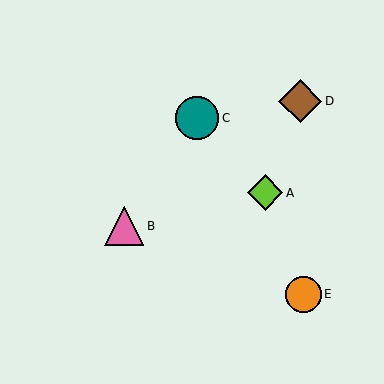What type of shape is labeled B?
Shape B is a pink triangle.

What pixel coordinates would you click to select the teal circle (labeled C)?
Click at (197, 118) to select the teal circle C.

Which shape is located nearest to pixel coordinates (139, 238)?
The pink triangle (labeled B) at (124, 226) is nearest to that location.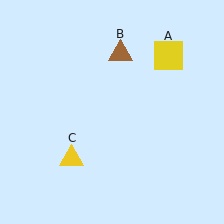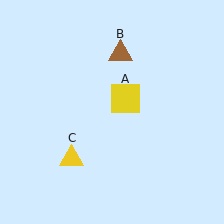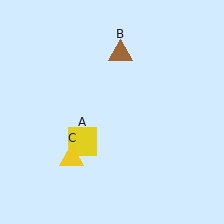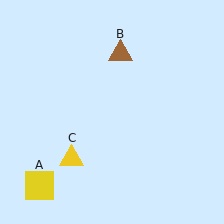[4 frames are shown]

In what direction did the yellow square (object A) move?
The yellow square (object A) moved down and to the left.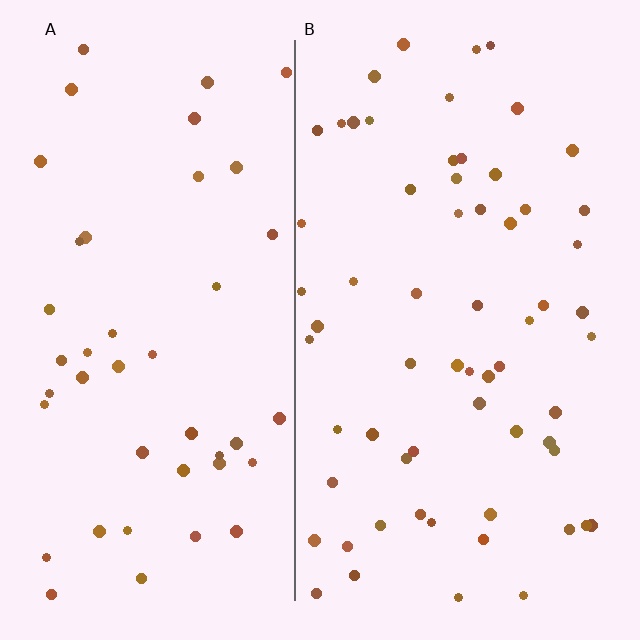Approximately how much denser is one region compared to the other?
Approximately 1.4× — region B over region A.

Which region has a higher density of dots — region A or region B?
B (the right).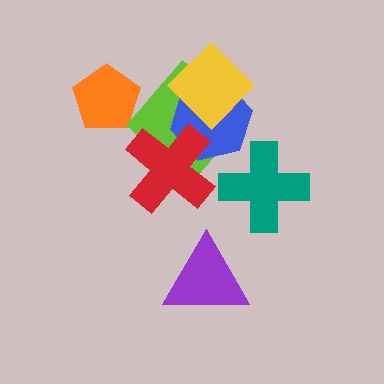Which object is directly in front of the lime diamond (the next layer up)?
The blue hexagon is directly in front of the lime diamond.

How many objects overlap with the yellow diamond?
2 objects overlap with the yellow diamond.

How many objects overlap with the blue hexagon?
3 objects overlap with the blue hexagon.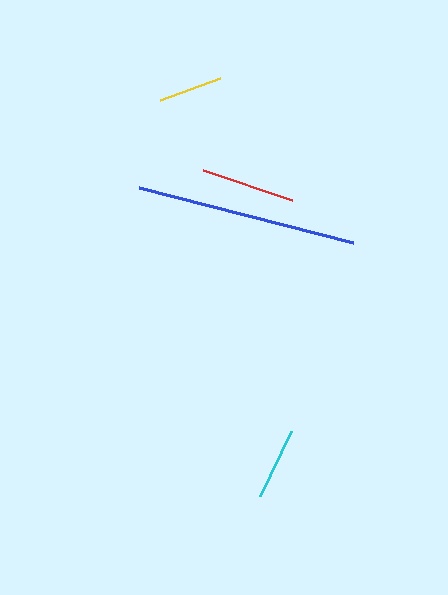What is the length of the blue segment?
The blue segment is approximately 221 pixels long.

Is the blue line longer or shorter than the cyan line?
The blue line is longer than the cyan line.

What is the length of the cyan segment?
The cyan segment is approximately 72 pixels long.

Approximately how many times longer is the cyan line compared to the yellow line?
The cyan line is approximately 1.1 times the length of the yellow line.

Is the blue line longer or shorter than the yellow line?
The blue line is longer than the yellow line.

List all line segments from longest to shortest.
From longest to shortest: blue, red, cyan, yellow.